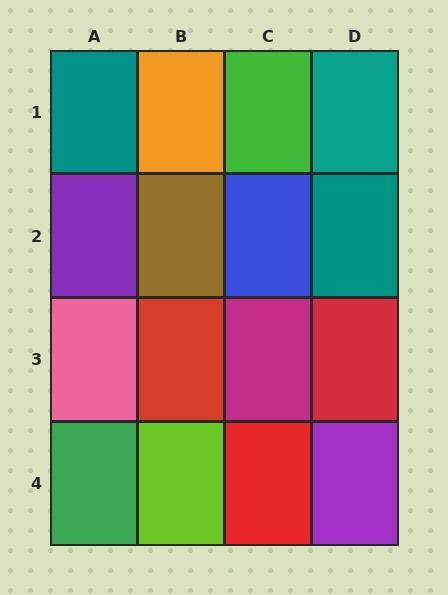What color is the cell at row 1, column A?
Teal.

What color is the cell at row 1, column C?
Green.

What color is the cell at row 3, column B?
Red.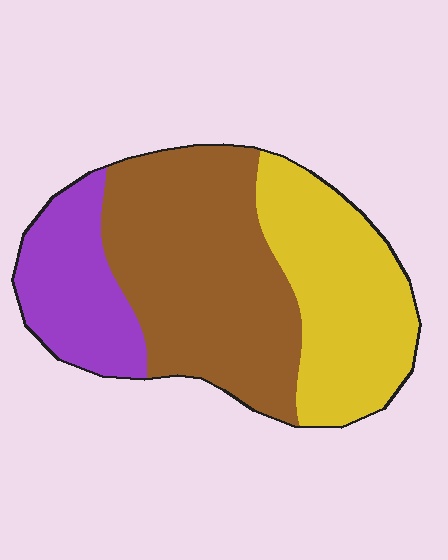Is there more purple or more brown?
Brown.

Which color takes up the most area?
Brown, at roughly 45%.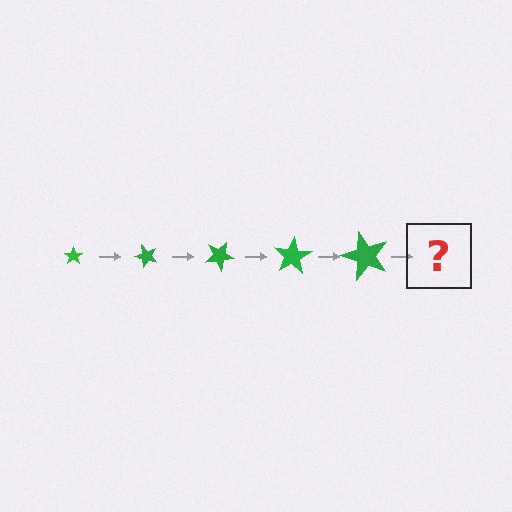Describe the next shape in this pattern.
It should be a star, larger than the previous one and rotated 250 degrees from the start.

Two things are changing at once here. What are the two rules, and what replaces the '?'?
The two rules are that the star grows larger each step and it rotates 50 degrees each step. The '?' should be a star, larger than the previous one and rotated 250 degrees from the start.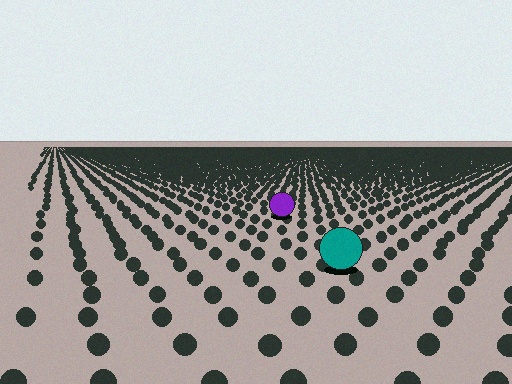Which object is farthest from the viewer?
The purple circle is farthest from the viewer. It appears smaller and the ground texture around it is denser.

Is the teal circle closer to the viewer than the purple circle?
Yes. The teal circle is closer — you can tell from the texture gradient: the ground texture is coarser near it.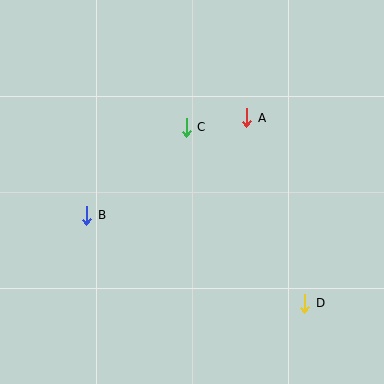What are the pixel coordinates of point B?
Point B is at (87, 215).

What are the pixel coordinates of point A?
Point A is at (247, 118).